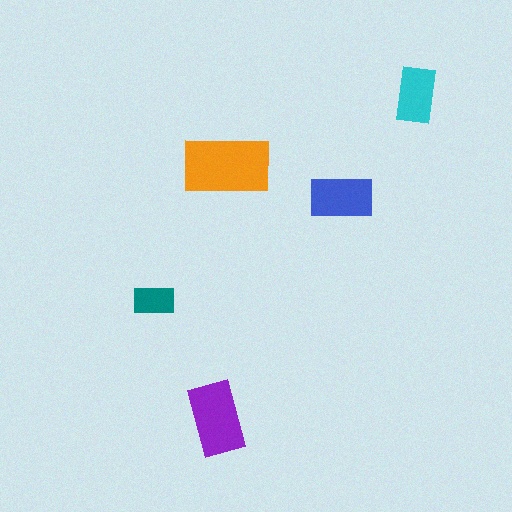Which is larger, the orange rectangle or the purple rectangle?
The orange one.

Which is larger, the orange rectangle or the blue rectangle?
The orange one.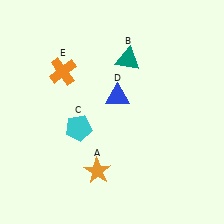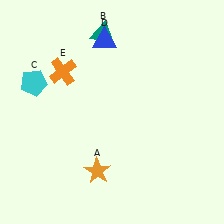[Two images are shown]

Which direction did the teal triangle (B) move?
The teal triangle (B) moved up.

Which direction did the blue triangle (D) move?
The blue triangle (D) moved up.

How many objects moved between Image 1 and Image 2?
3 objects moved between the two images.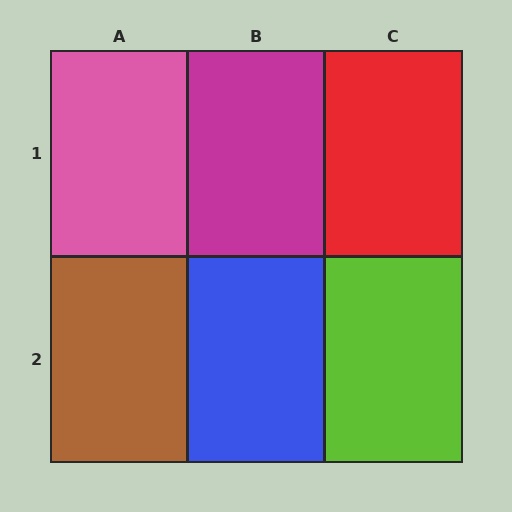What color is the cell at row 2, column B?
Blue.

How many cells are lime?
1 cell is lime.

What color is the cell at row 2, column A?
Brown.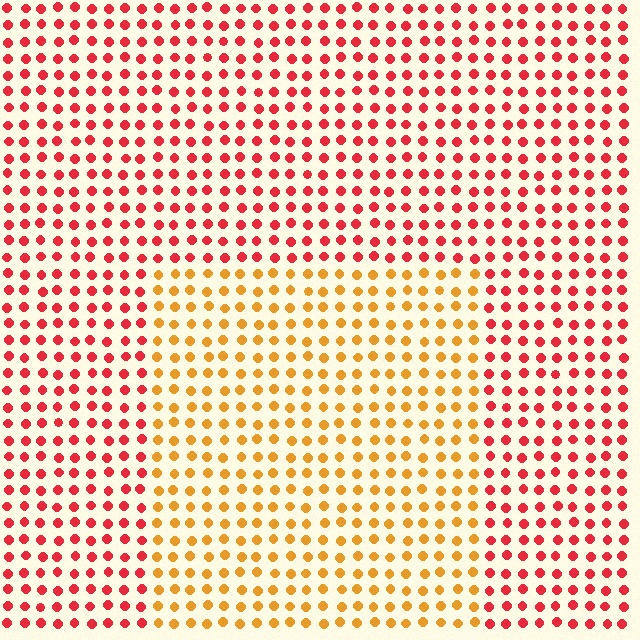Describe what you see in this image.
The image is filled with small red elements in a uniform arrangement. A rectangle-shaped region is visible where the elements are tinted to a slightly different hue, forming a subtle color boundary.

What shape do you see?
I see a rectangle.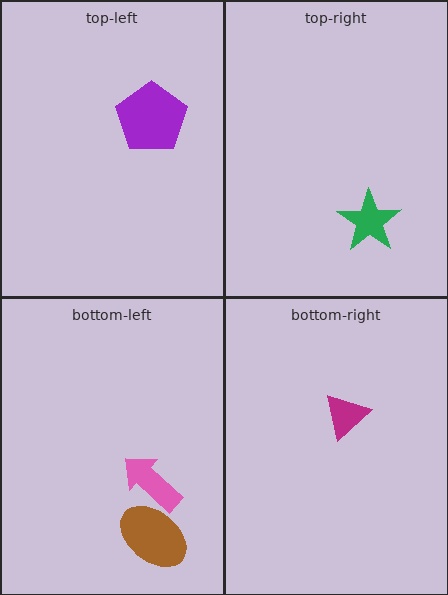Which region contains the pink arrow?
The bottom-left region.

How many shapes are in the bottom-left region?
2.